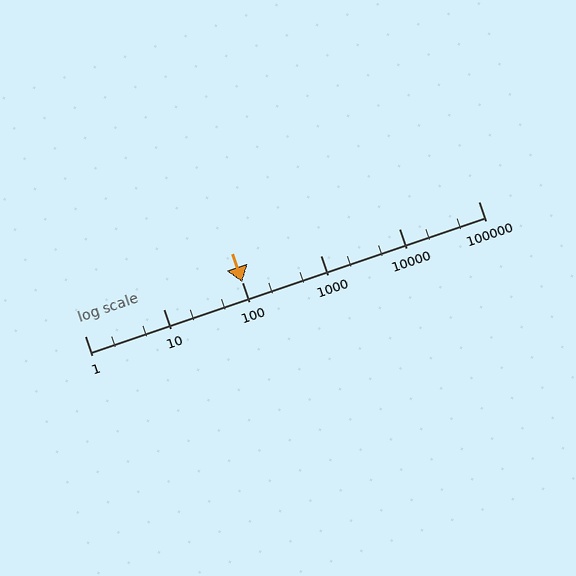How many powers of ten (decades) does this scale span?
The scale spans 5 decades, from 1 to 100000.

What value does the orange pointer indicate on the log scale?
The pointer indicates approximately 100.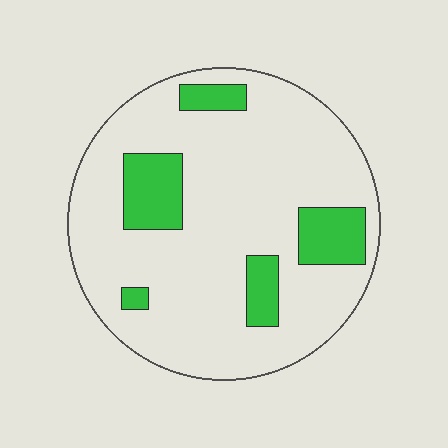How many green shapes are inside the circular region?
5.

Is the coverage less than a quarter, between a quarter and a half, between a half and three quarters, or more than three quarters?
Less than a quarter.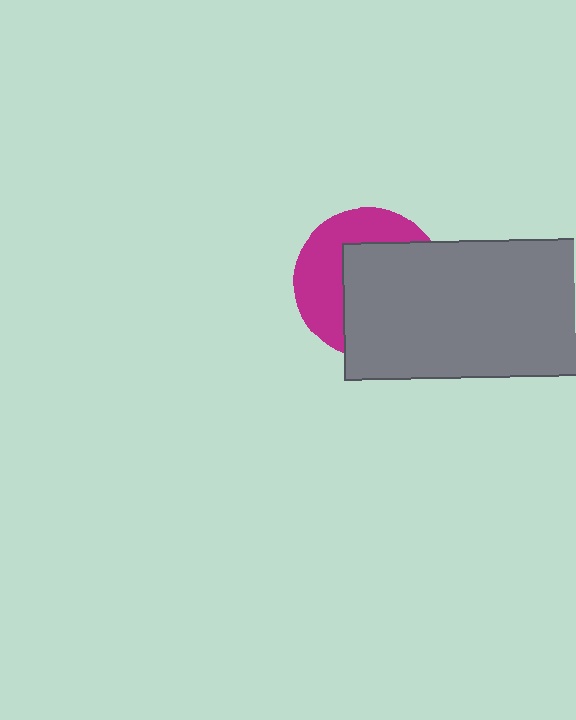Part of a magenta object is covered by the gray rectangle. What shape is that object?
It is a circle.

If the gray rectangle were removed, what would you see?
You would see the complete magenta circle.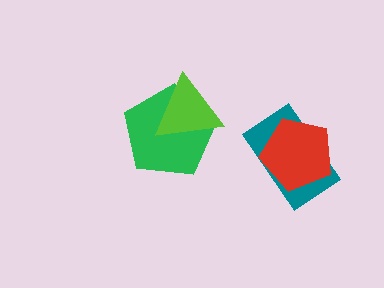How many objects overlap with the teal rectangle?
1 object overlaps with the teal rectangle.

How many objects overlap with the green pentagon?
1 object overlaps with the green pentagon.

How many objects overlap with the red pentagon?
1 object overlaps with the red pentagon.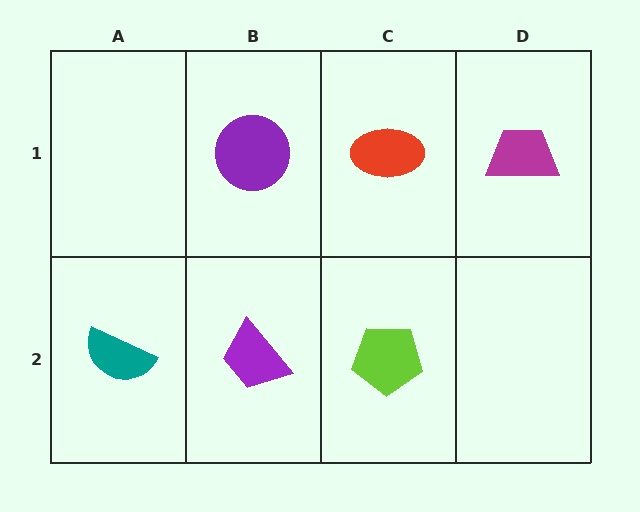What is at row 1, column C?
A red ellipse.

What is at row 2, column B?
A purple trapezoid.